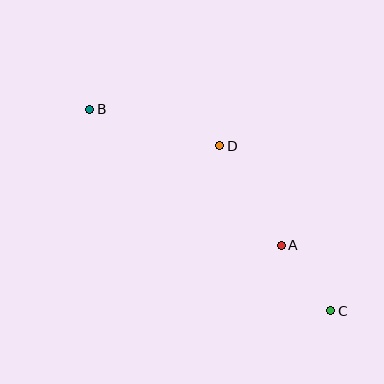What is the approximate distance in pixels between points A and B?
The distance between A and B is approximately 235 pixels.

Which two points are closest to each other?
Points A and C are closest to each other.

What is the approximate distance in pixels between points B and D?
The distance between B and D is approximately 135 pixels.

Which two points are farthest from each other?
Points B and C are farthest from each other.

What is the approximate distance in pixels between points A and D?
The distance between A and D is approximately 117 pixels.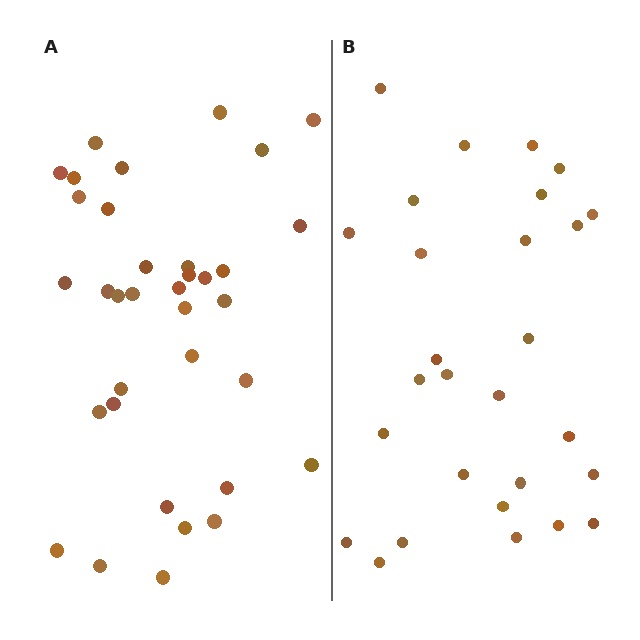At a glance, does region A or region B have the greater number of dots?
Region A (the left region) has more dots.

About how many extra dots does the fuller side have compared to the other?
Region A has roughly 8 or so more dots than region B.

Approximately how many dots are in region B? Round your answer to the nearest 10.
About 30 dots. (The exact count is 28, which rounds to 30.)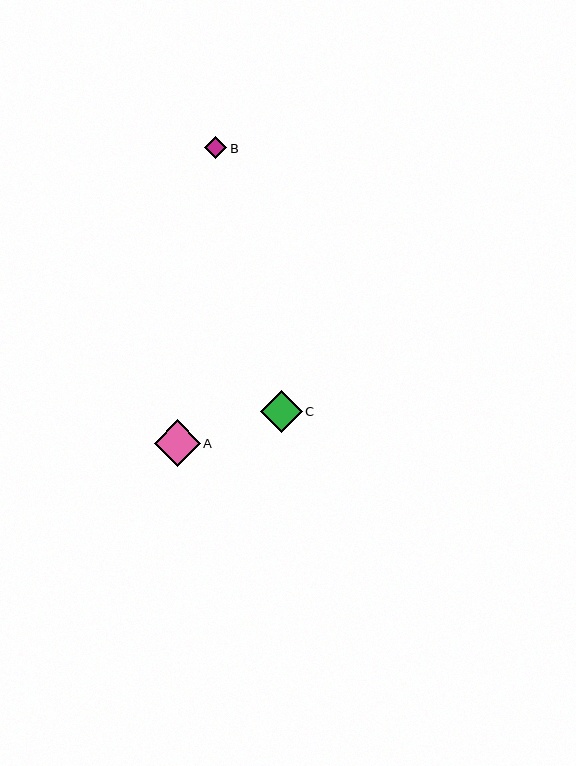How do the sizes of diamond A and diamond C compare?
Diamond A and diamond C are approximately the same size.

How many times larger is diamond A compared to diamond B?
Diamond A is approximately 2.1 times the size of diamond B.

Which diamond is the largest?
Diamond A is the largest with a size of approximately 46 pixels.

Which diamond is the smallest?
Diamond B is the smallest with a size of approximately 22 pixels.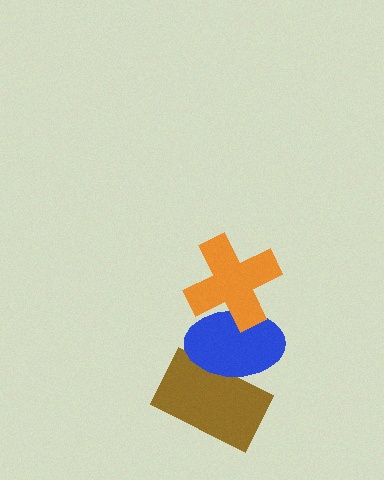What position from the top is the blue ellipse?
The blue ellipse is 2nd from the top.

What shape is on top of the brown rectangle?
The blue ellipse is on top of the brown rectangle.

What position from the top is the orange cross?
The orange cross is 1st from the top.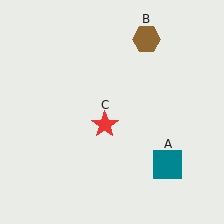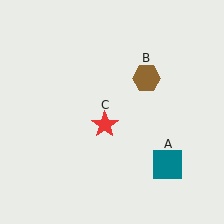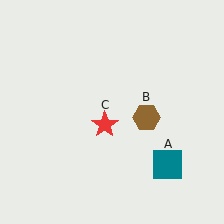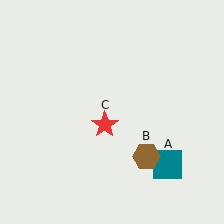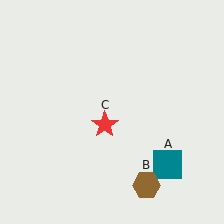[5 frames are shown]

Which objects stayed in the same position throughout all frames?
Teal square (object A) and red star (object C) remained stationary.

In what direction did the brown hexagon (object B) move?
The brown hexagon (object B) moved down.